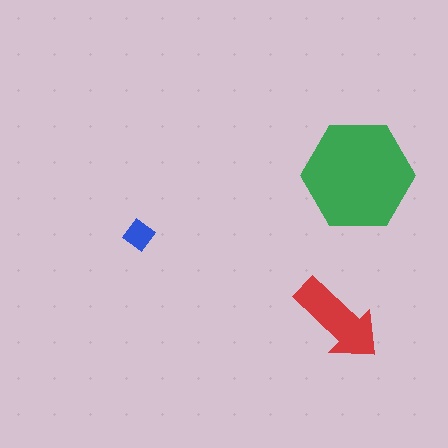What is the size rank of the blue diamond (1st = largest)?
3rd.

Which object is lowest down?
The red arrow is bottommost.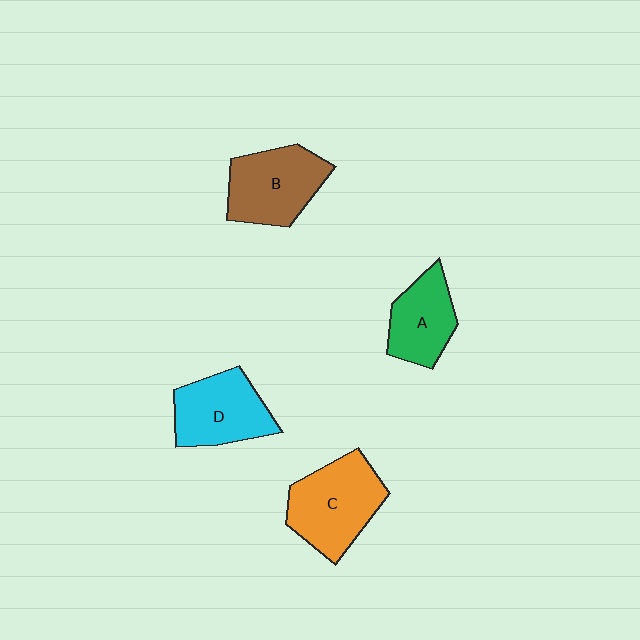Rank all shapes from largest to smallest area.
From largest to smallest: C (orange), B (brown), D (cyan), A (green).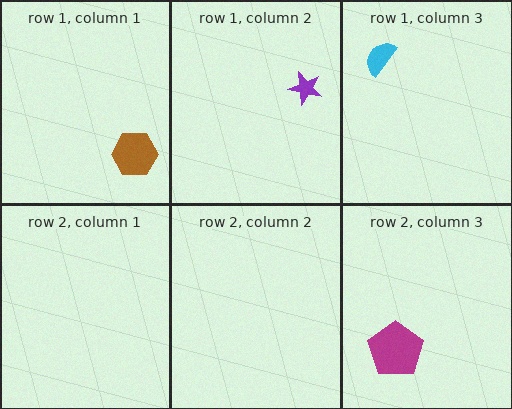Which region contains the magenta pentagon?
The row 2, column 3 region.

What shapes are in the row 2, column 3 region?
The magenta pentagon.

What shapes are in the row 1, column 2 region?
The purple star.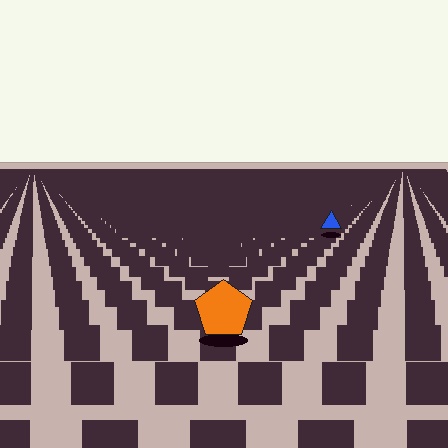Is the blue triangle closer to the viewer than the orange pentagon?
No. The orange pentagon is closer — you can tell from the texture gradient: the ground texture is coarser near it.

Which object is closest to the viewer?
The orange pentagon is closest. The texture marks near it are larger and more spread out.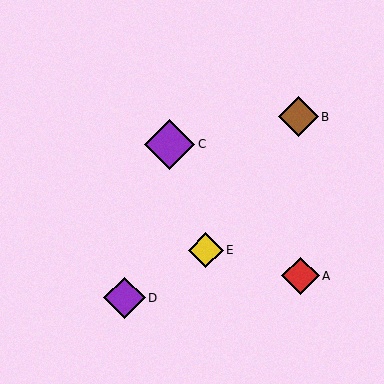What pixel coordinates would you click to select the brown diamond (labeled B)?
Click at (299, 117) to select the brown diamond B.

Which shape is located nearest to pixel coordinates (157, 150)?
The purple diamond (labeled C) at (170, 144) is nearest to that location.